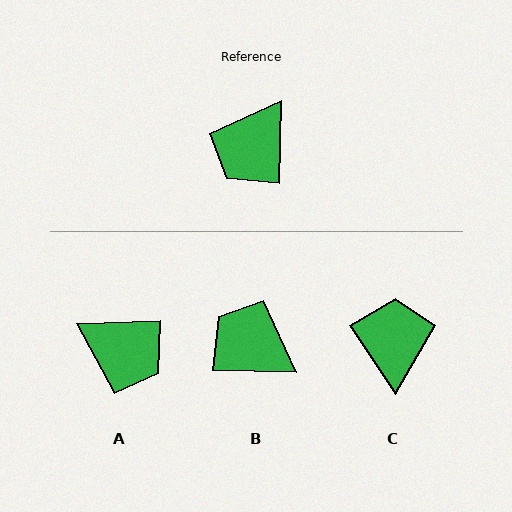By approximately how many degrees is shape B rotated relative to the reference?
Approximately 90 degrees clockwise.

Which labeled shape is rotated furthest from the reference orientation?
C, about 144 degrees away.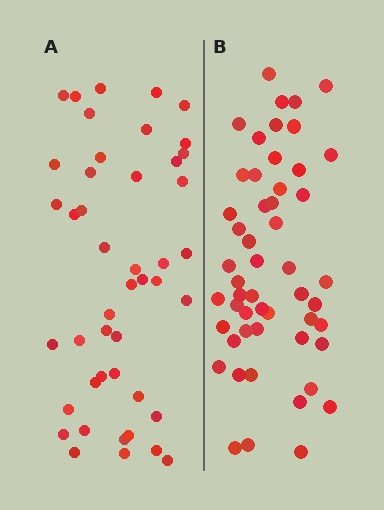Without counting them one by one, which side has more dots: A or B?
Region B (the right region) has more dots.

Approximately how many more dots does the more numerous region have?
Region B has roughly 8 or so more dots than region A.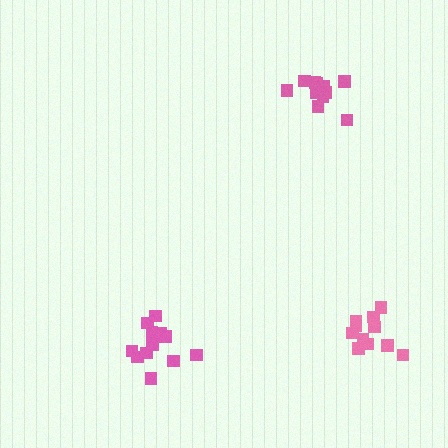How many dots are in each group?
Group 1: 11 dots, Group 2: 12 dots, Group 3: 11 dots (34 total).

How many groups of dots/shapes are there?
There are 3 groups.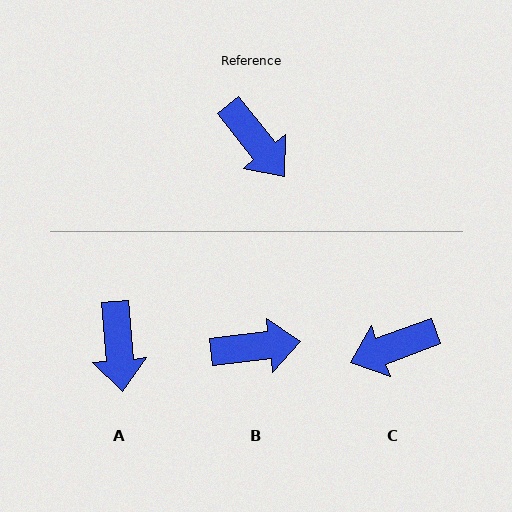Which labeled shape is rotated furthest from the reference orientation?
C, about 108 degrees away.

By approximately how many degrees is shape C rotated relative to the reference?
Approximately 108 degrees clockwise.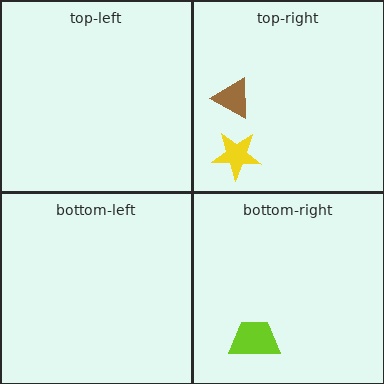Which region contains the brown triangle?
The top-right region.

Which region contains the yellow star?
The top-right region.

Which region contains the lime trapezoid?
The bottom-right region.